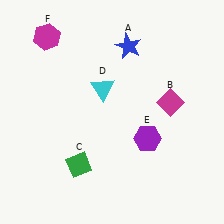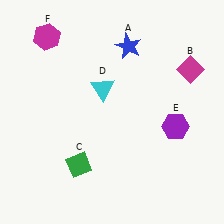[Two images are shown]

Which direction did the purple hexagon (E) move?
The purple hexagon (E) moved right.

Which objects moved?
The objects that moved are: the magenta diamond (B), the purple hexagon (E).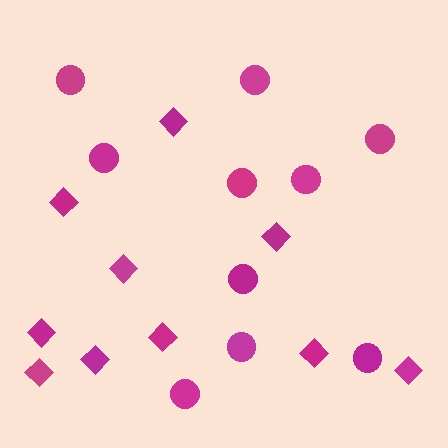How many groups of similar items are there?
There are 2 groups: one group of circles (10) and one group of diamonds (10).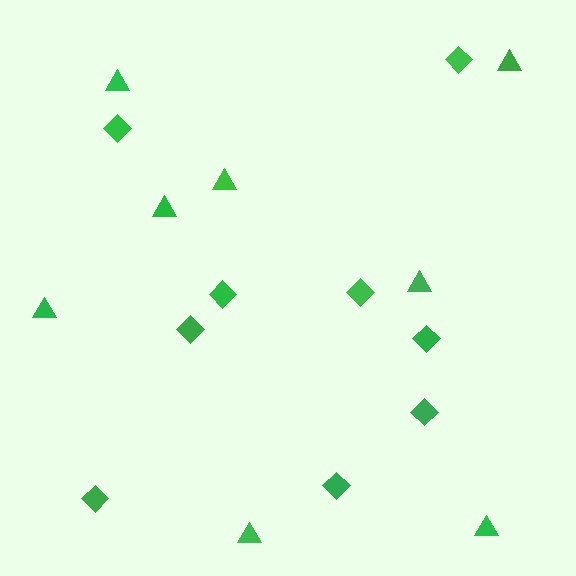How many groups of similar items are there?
There are 2 groups: one group of triangles (8) and one group of diamonds (9).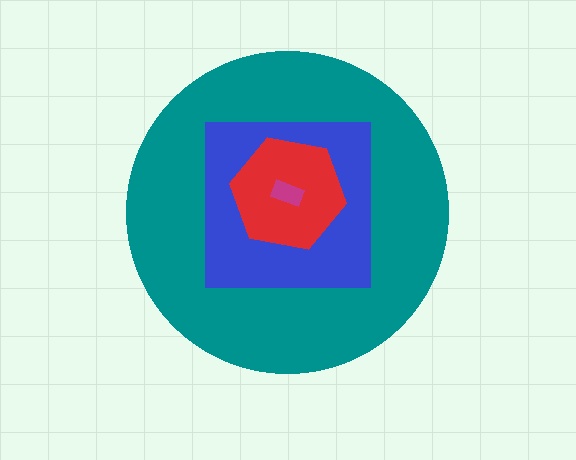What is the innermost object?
The magenta rectangle.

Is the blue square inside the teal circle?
Yes.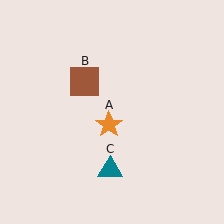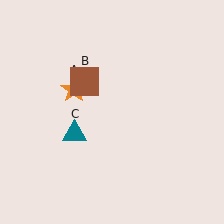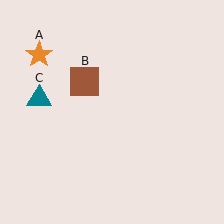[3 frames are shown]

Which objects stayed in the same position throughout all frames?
Brown square (object B) remained stationary.